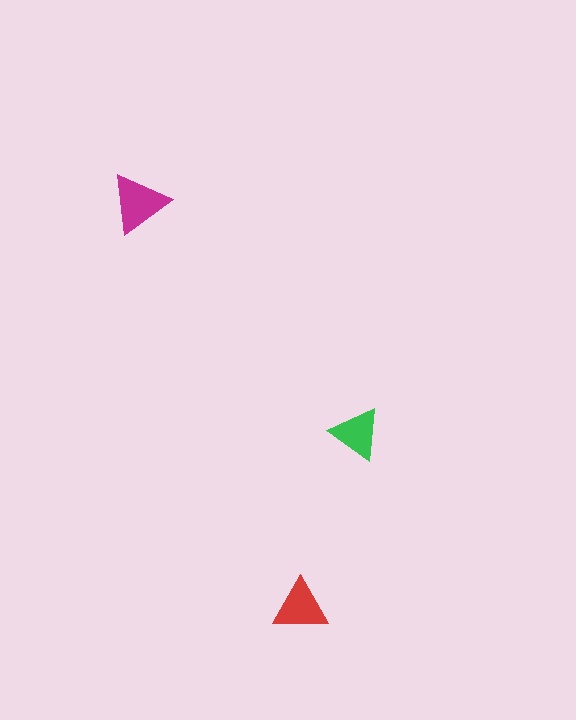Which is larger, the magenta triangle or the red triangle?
The magenta one.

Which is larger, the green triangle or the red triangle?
The red one.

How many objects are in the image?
There are 3 objects in the image.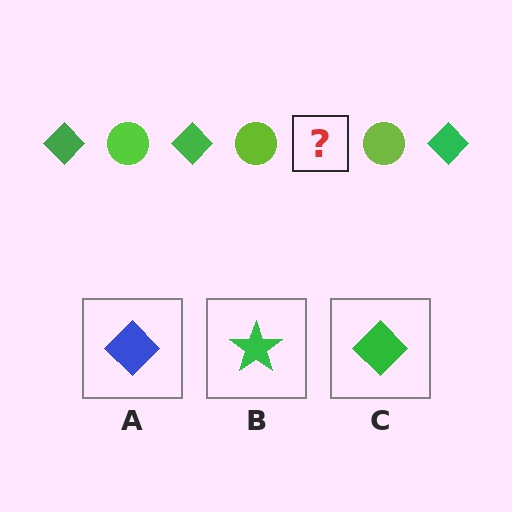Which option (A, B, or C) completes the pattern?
C.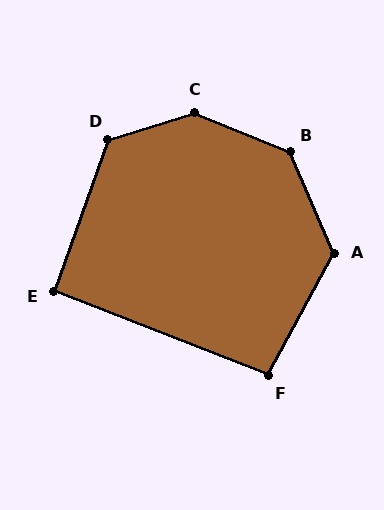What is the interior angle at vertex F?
Approximately 97 degrees (obtuse).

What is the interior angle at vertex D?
Approximately 127 degrees (obtuse).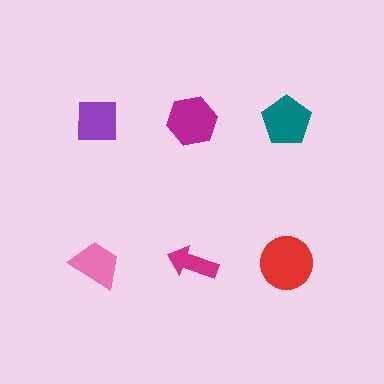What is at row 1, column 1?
A purple square.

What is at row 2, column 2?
A magenta arrow.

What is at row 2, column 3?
A red circle.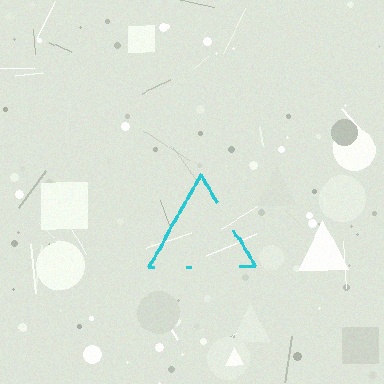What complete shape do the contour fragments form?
The contour fragments form a triangle.